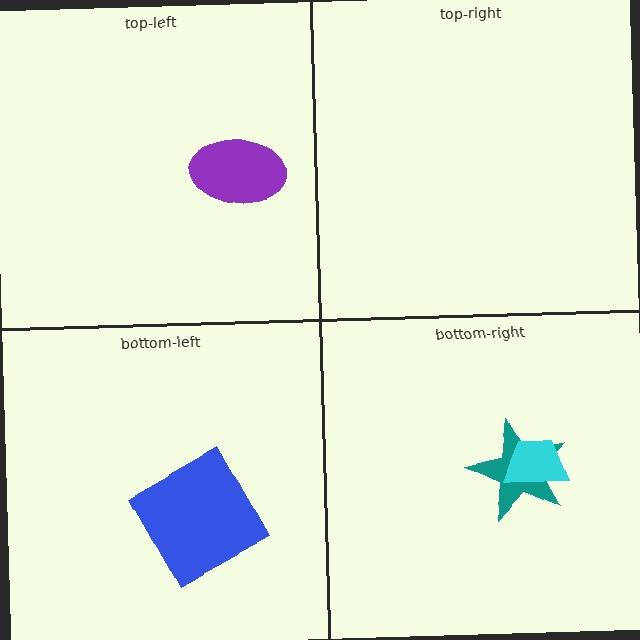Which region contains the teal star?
The bottom-right region.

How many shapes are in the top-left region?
1.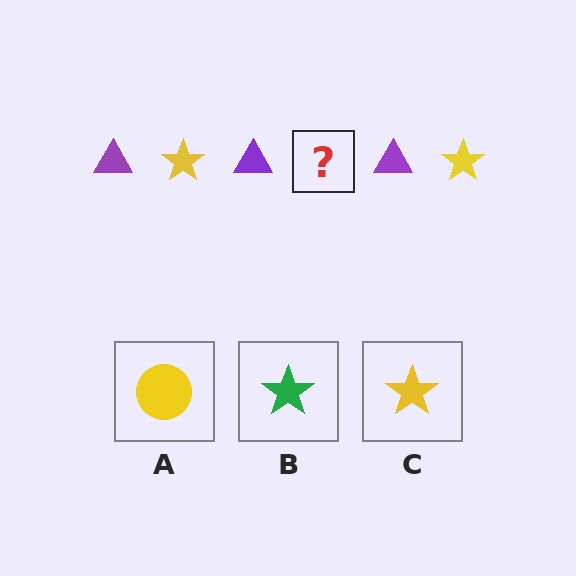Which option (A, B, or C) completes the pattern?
C.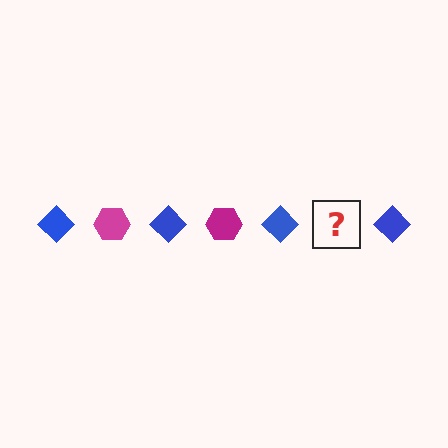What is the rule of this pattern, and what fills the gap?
The rule is that the pattern alternates between blue diamond and magenta hexagon. The gap should be filled with a magenta hexagon.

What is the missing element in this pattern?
The missing element is a magenta hexagon.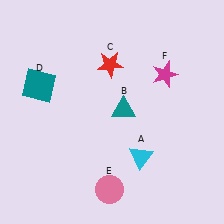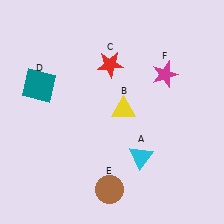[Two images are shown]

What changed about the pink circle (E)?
In Image 1, E is pink. In Image 2, it changed to brown.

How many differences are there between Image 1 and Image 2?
There are 2 differences between the two images.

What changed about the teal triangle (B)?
In Image 1, B is teal. In Image 2, it changed to yellow.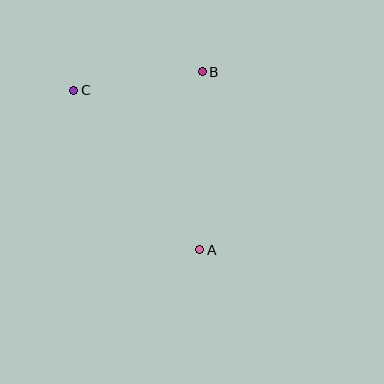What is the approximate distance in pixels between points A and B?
The distance between A and B is approximately 178 pixels.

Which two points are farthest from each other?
Points A and C are farthest from each other.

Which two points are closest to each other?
Points B and C are closest to each other.